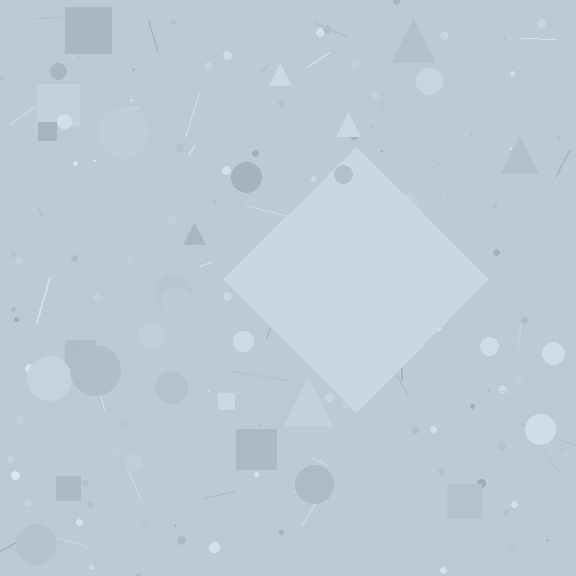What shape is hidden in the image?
A diamond is hidden in the image.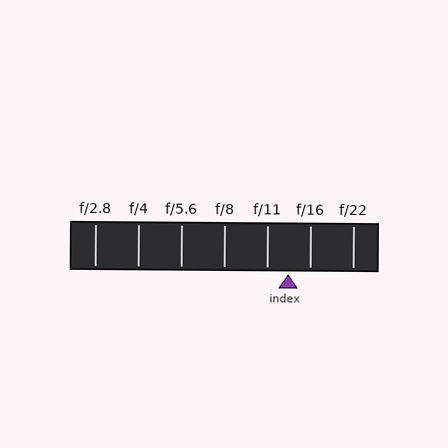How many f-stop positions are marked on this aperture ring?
There are 7 f-stop positions marked.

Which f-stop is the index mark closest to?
The index mark is closest to f/11.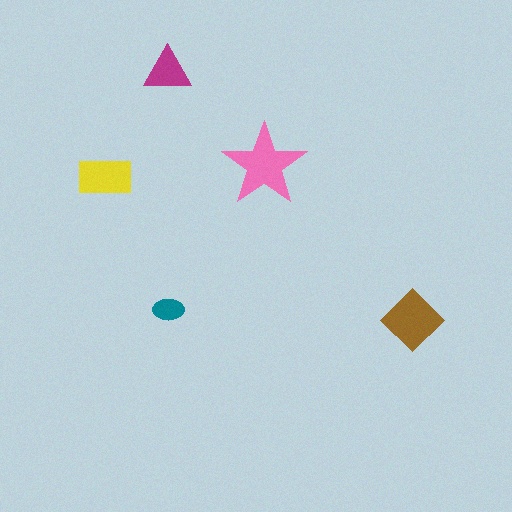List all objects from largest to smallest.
The pink star, the brown diamond, the yellow rectangle, the magenta triangle, the teal ellipse.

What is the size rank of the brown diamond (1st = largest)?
2nd.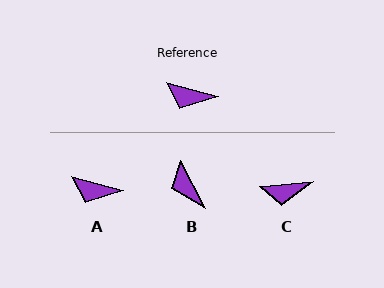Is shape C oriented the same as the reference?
No, it is off by about 21 degrees.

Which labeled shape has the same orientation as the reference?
A.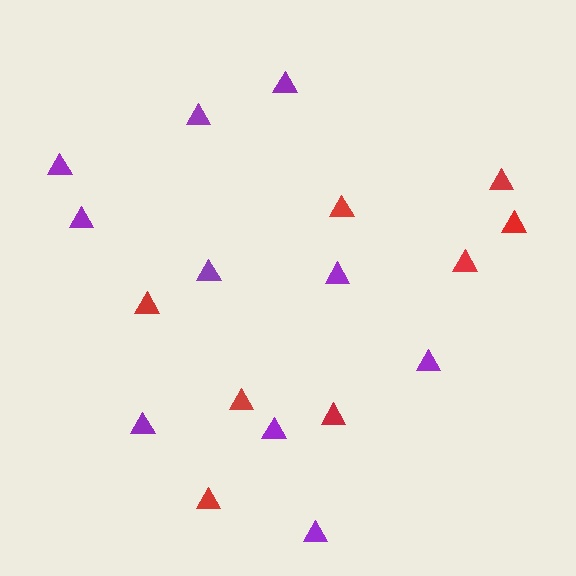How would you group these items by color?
There are 2 groups: one group of red triangles (8) and one group of purple triangles (10).